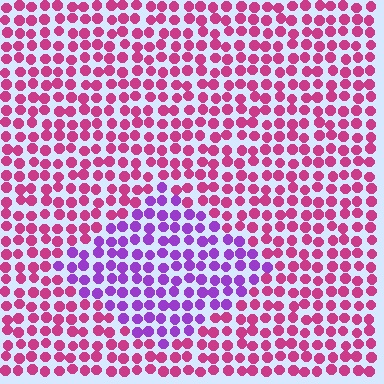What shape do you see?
I see a diamond.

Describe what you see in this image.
The image is filled with small magenta elements in a uniform arrangement. A diamond-shaped region is visible where the elements are tinted to a slightly different hue, forming a subtle color boundary.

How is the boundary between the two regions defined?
The boundary is defined purely by a slight shift in hue (about 48 degrees). Spacing, size, and orientation are identical on both sides.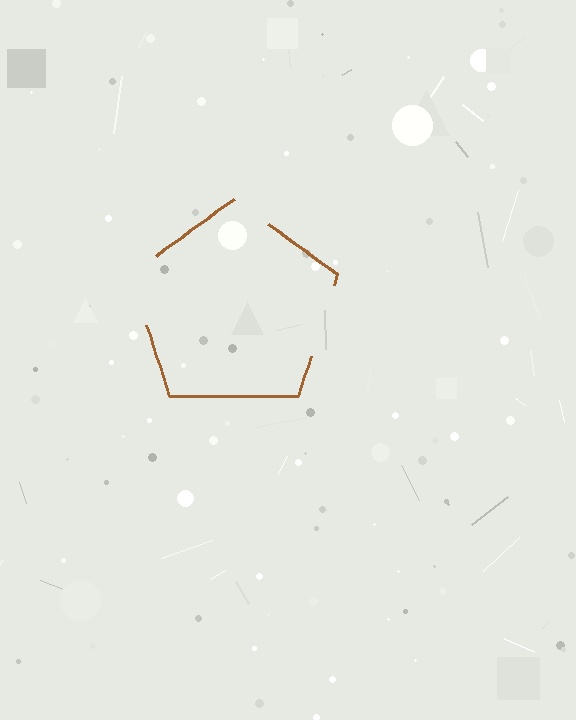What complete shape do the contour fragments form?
The contour fragments form a pentagon.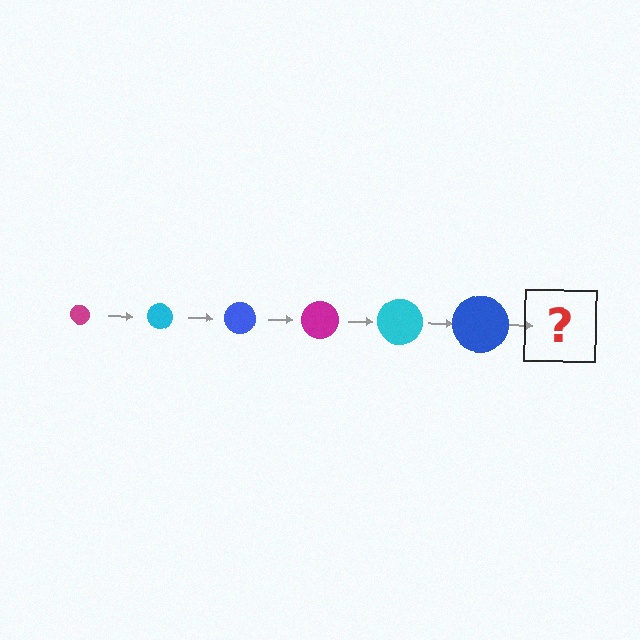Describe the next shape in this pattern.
It should be a magenta circle, larger than the previous one.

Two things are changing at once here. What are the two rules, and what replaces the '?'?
The two rules are that the circle grows larger each step and the color cycles through magenta, cyan, and blue. The '?' should be a magenta circle, larger than the previous one.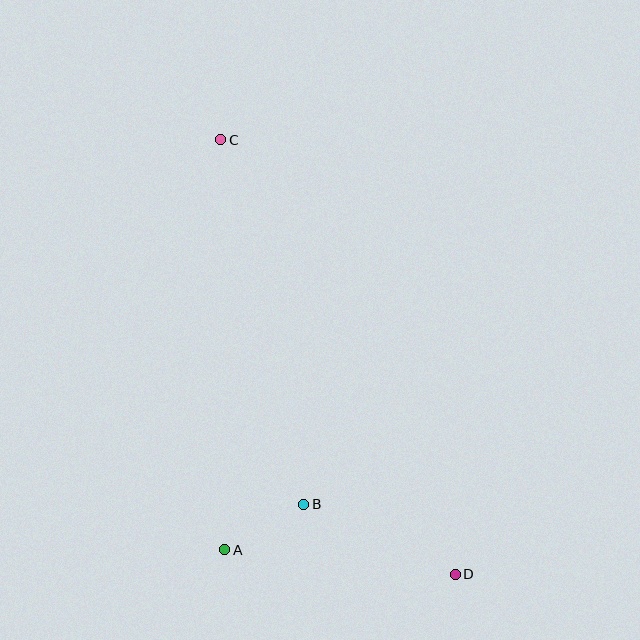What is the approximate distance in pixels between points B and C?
The distance between B and C is approximately 374 pixels.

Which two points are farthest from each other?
Points C and D are farthest from each other.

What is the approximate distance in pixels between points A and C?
The distance between A and C is approximately 410 pixels.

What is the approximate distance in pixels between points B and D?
The distance between B and D is approximately 167 pixels.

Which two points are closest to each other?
Points A and B are closest to each other.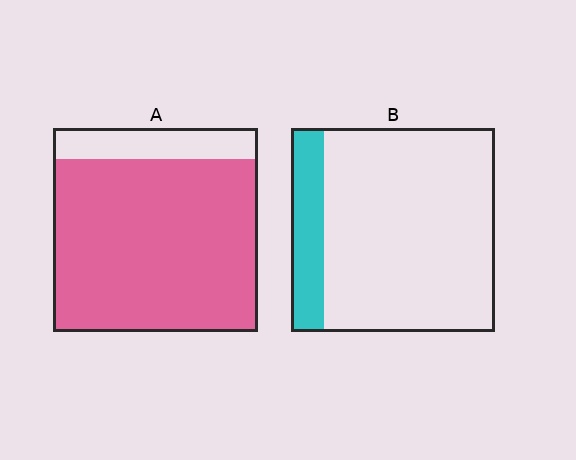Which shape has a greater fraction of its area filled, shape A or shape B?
Shape A.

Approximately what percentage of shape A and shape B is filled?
A is approximately 85% and B is approximately 15%.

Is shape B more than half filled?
No.